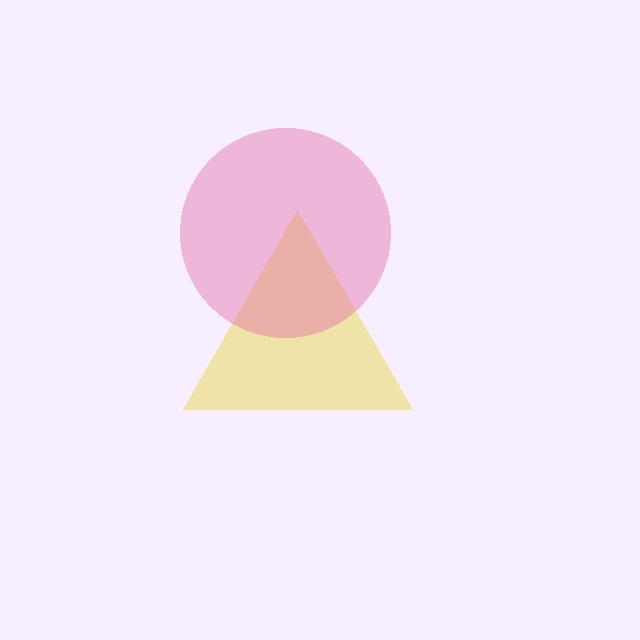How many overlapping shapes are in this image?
There are 2 overlapping shapes in the image.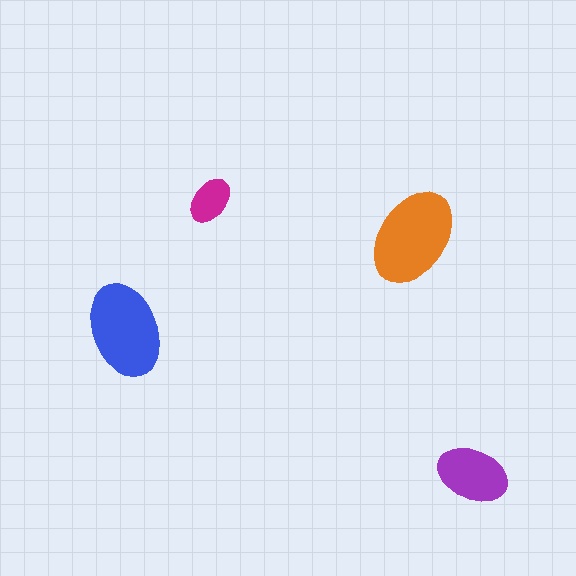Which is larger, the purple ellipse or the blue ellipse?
The blue one.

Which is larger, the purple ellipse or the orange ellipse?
The orange one.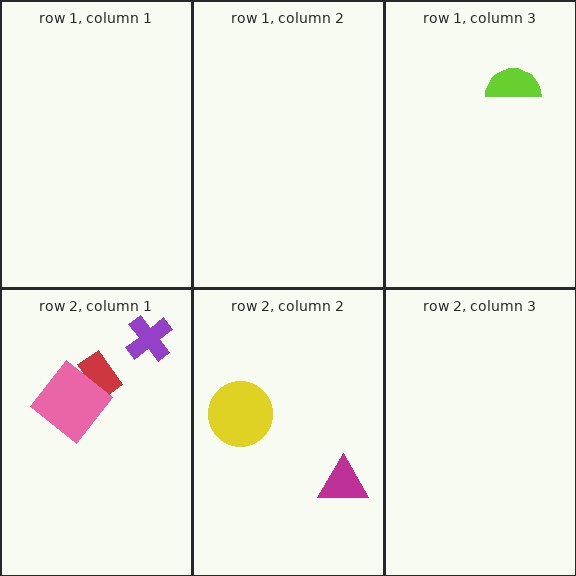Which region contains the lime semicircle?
The row 1, column 3 region.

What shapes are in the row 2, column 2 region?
The magenta triangle, the yellow circle.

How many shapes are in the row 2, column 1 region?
3.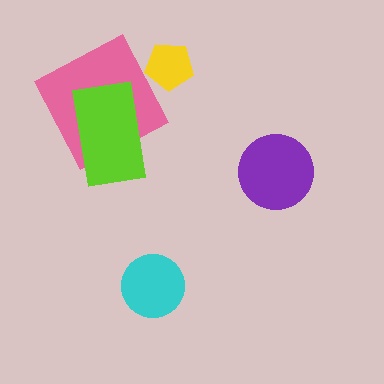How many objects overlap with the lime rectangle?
1 object overlaps with the lime rectangle.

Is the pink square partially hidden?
Yes, it is partially covered by another shape.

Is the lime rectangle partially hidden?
No, no other shape covers it.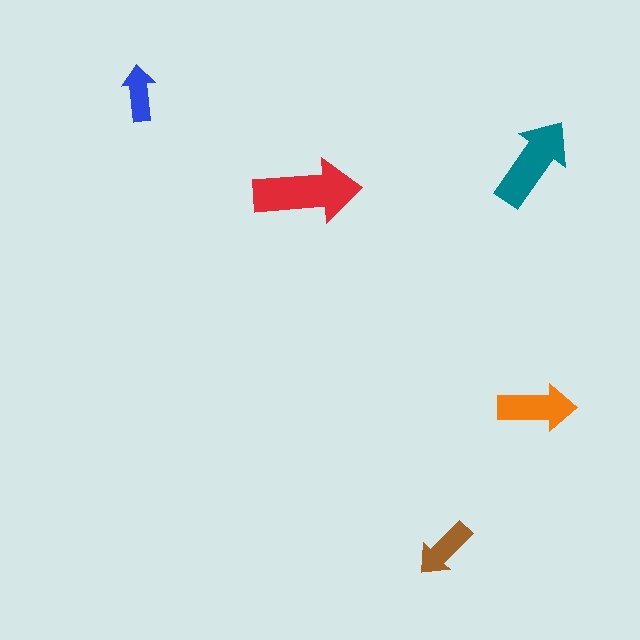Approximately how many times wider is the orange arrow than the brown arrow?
About 1.5 times wider.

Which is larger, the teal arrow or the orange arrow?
The teal one.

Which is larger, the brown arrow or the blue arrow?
The brown one.